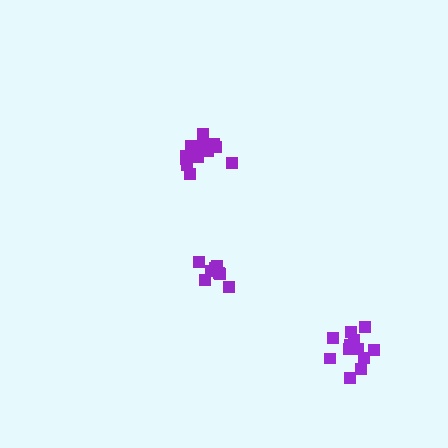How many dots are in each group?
Group 1: 8 dots, Group 2: 14 dots, Group 3: 12 dots (34 total).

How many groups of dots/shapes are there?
There are 3 groups.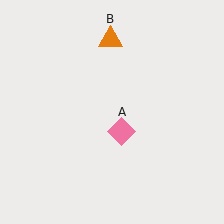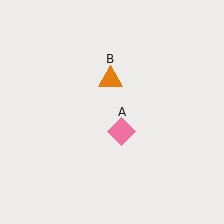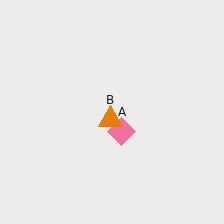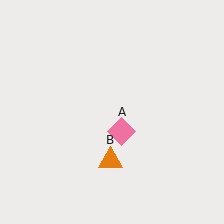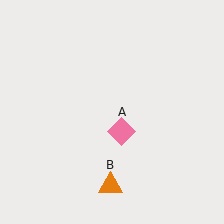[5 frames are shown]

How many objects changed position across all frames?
1 object changed position: orange triangle (object B).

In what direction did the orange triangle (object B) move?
The orange triangle (object B) moved down.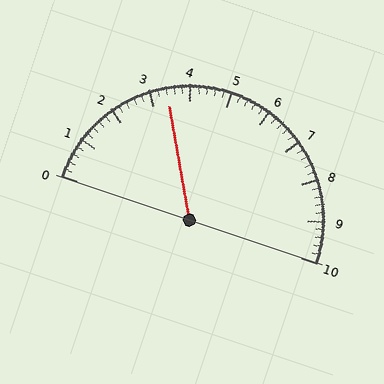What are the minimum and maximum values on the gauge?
The gauge ranges from 0 to 10.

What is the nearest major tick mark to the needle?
The nearest major tick mark is 3.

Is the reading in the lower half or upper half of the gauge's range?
The reading is in the lower half of the range (0 to 10).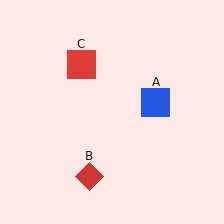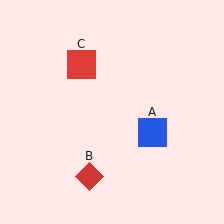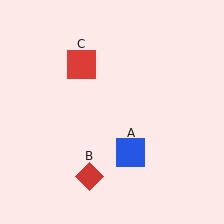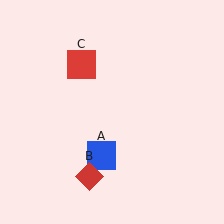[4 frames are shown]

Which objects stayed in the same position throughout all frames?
Red diamond (object B) and red square (object C) remained stationary.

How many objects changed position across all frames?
1 object changed position: blue square (object A).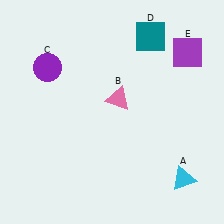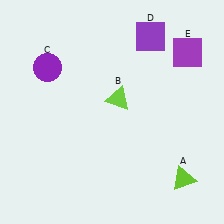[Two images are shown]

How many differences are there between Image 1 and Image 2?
There are 3 differences between the two images.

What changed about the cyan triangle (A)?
In Image 1, A is cyan. In Image 2, it changed to lime.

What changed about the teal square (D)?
In Image 1, D is teal. In Image 2, it changed to purple.